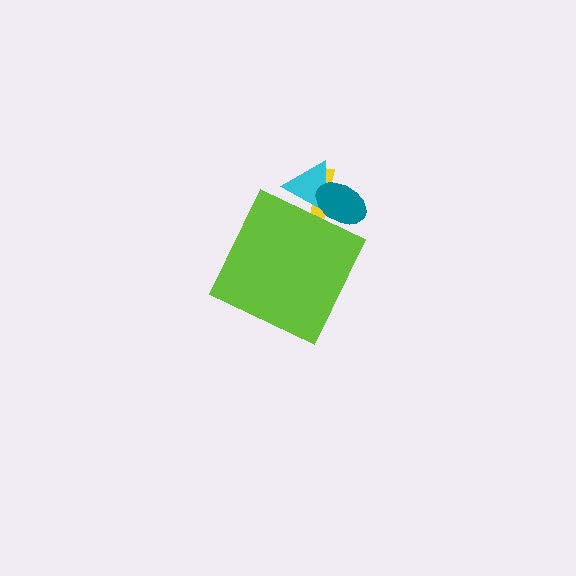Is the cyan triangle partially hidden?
Yes, the cyan triangle is partially hidden behind the lime diamond.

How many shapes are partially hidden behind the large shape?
3 shapes are partially hidden.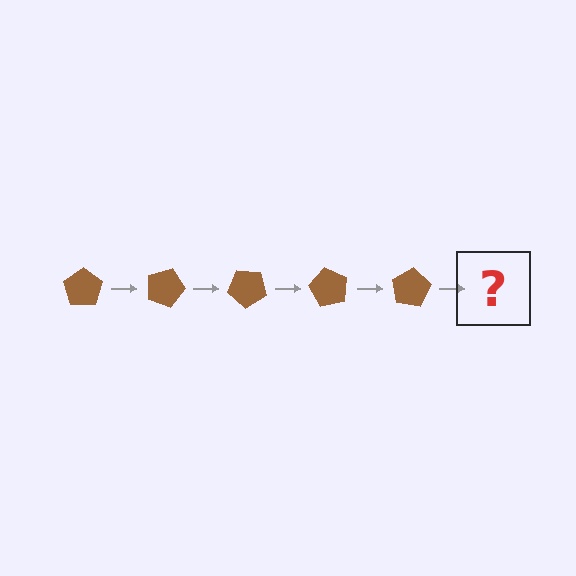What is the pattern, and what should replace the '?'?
The pattern is that the pentagon rotates 20 degrees each step. The '?' should be a brown pentagon rotated 100 degrees.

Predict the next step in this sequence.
The next step is a brown pentagon rotated 100 degrees.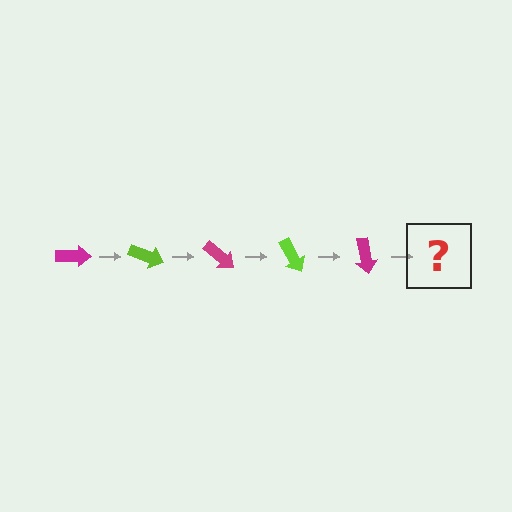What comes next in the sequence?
The next element should be a lime arrow, rotated 100 degrees from the start.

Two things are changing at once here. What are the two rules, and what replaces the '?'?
The two rules are that it rotates 20 degrees each step and the color cycles through magenta and lime. The '?' should be a lime arrow, rotated 100 degrees from the start.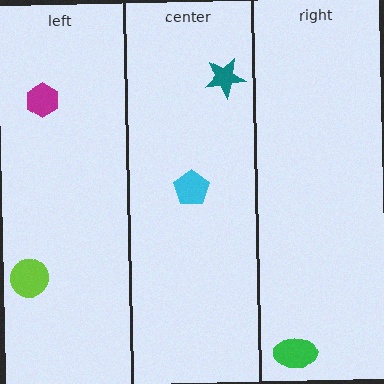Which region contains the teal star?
The center region.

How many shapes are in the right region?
1.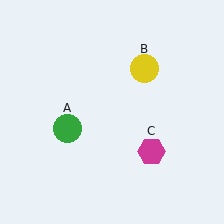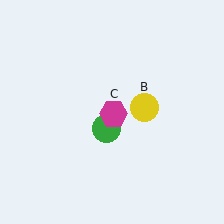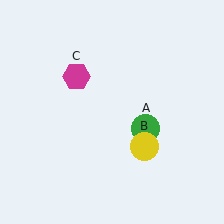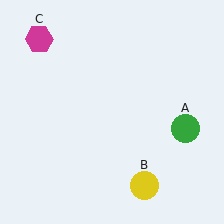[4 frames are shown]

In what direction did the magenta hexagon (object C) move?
The magenta hexagon (object C) moved up and to the left.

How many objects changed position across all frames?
3 objects changed position: green circle (object A), yellow circle (object B), magenta hexagon (object C).